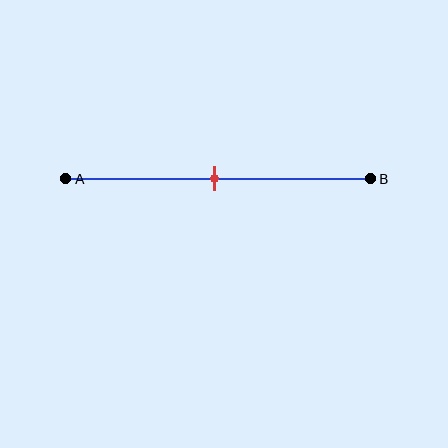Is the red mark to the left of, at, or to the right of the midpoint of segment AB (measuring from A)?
The red mark is approximately at the midpoint of segment AB.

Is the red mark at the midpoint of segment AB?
Yes, the mark is approximately at the midpoint.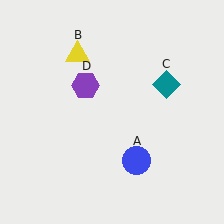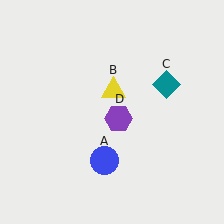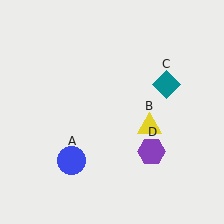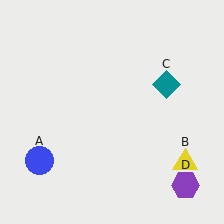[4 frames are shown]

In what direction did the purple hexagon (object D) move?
The purple hexagon (object D) moved down and to the right.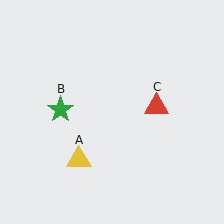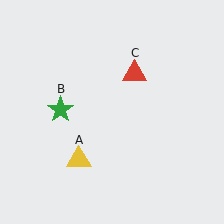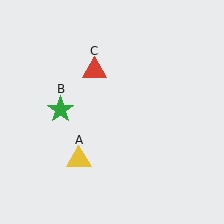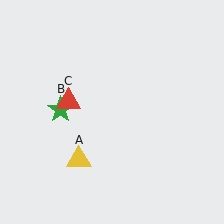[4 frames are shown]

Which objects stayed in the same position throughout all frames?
Yellow triangle (object A) and green star (object B) remained stationary.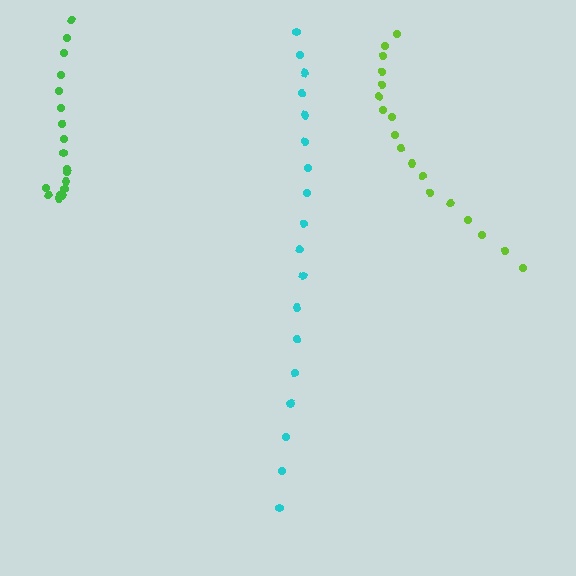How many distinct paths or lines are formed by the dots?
There are 3 distinct paths.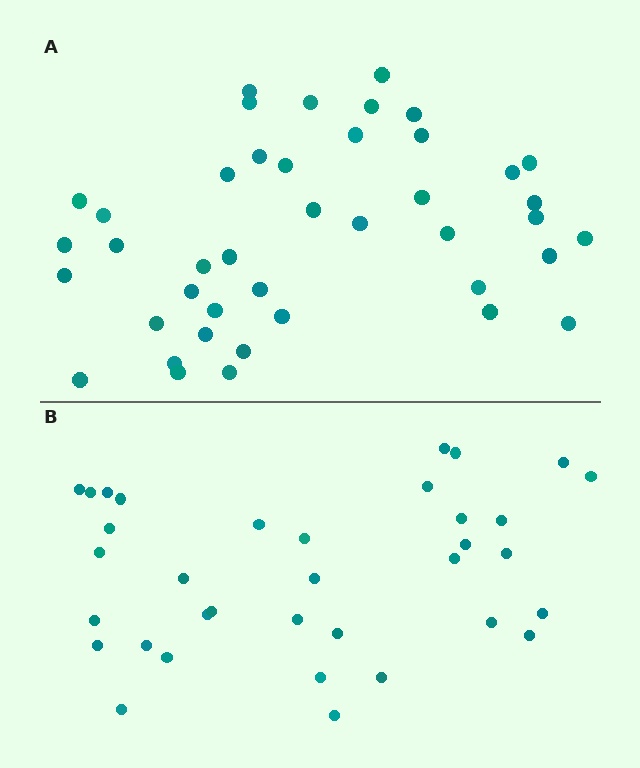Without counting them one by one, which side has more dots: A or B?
Region A (the top region) has more dots.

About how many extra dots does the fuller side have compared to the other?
Region A has roughly 8 or so more dots than region B.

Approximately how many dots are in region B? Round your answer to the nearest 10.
About 40 dots. (The exact count is 35, which rounds to 40.)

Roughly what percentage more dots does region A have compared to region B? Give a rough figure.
About 20% more.